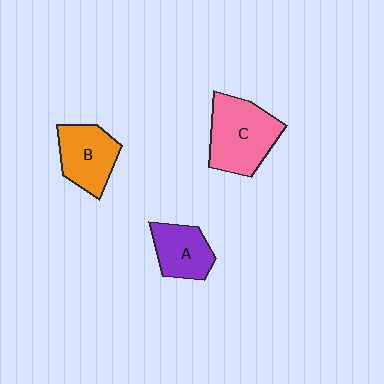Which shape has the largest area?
Shape C (pink).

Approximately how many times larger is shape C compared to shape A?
Approximately 1.6 times.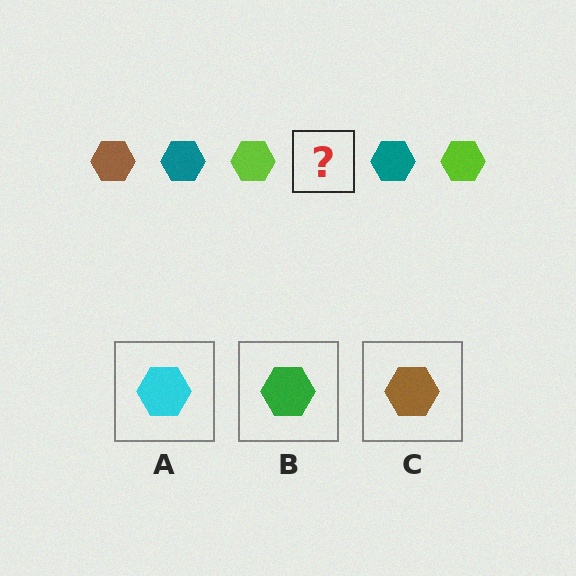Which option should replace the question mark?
Option C.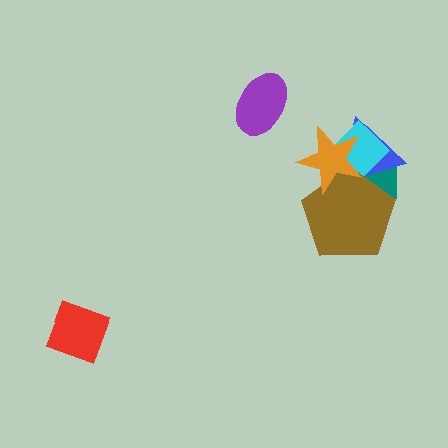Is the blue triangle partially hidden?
Yes, it is partially covered by another shape.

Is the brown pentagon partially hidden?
Yes, it is partially covered by another shape.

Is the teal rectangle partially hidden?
Yes, it is partially covered by another shape.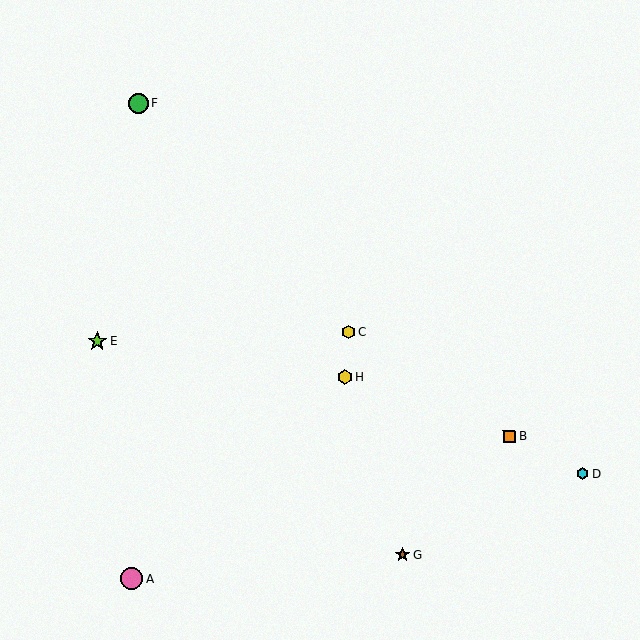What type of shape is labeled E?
Shape E is a lime star.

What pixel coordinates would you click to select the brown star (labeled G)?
Click at (403, 554) to select the brown star G.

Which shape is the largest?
The pink circle (labeled A) is the largest.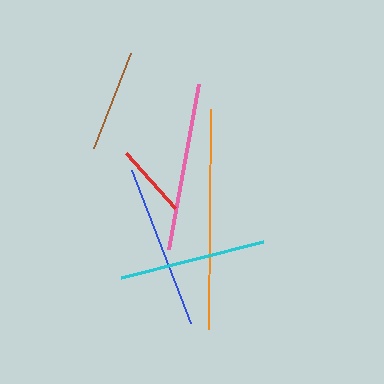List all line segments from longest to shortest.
From longest to shortest: orange, pink, blue, cyan, brown, red.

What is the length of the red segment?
The red segment is approximately 74 pixels long.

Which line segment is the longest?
The orange line is the longest at approximately 220 pixels.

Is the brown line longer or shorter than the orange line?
The orange line is longer than the brown line.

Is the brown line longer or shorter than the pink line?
The pink line is longer than the brown line.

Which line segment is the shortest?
The red line is the shortest at approximately 74 pixels.